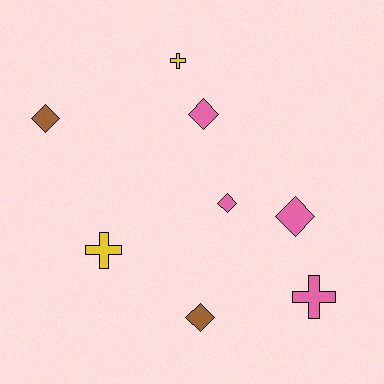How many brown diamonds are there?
There are 2 brown diamonds.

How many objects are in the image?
There are 8 objects.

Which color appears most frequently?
Pink, with 4 objects.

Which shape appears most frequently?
Diamond, with 5 objects.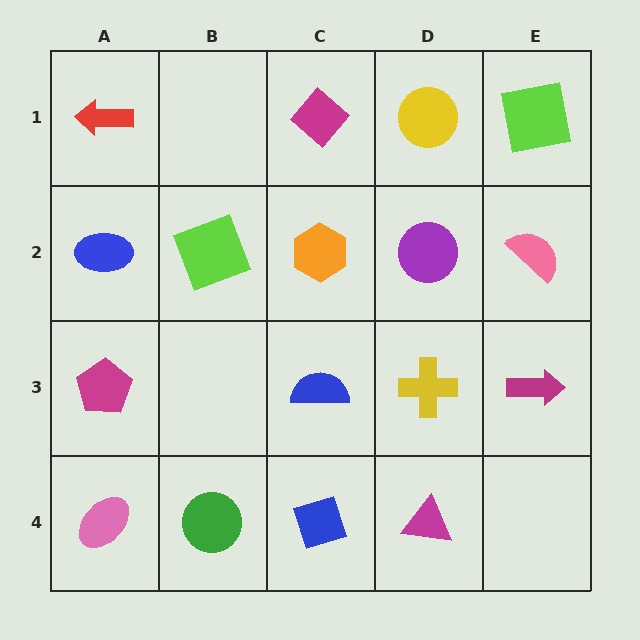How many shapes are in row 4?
4 shapes.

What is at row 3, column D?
A yellow cross.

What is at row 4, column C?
A blue diamond.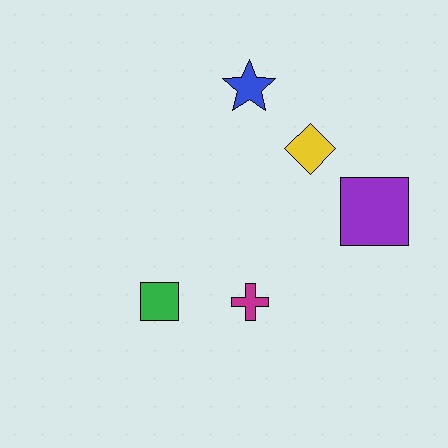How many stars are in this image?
There is 1 star.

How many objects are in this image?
There are 5 objects.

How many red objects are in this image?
There are no red objects.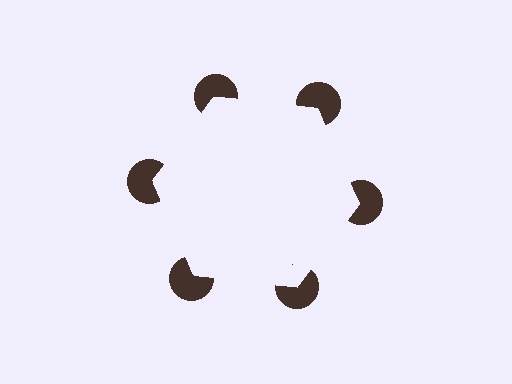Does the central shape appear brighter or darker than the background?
It typically appears slightly brighter than the background, even though no actual brightness change is drawn.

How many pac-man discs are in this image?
There are 6 — one at each vertex of the illusory hexagon.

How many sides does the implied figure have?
6 sides.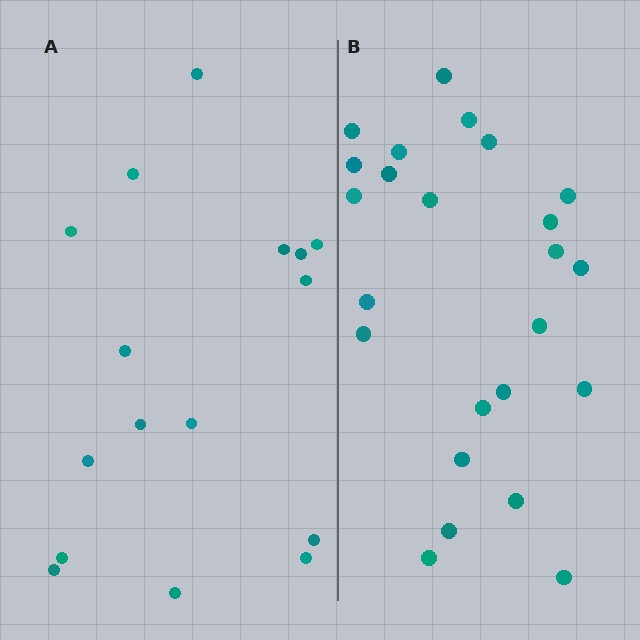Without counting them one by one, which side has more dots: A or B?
Region B (the right region) has more dots.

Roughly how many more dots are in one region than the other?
Region B has roughly 8 or so more dots than region A.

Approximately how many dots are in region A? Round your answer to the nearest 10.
About 20 dots. (The exact count is 16, which rounds to 20.)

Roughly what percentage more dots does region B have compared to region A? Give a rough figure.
About 50% more.